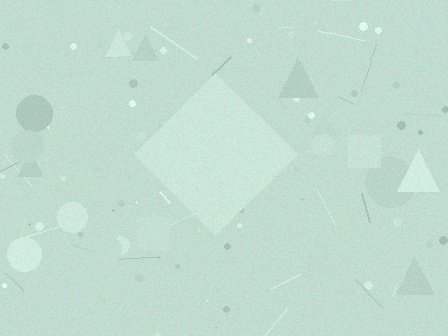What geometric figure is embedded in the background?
A diamond is embedded in the background.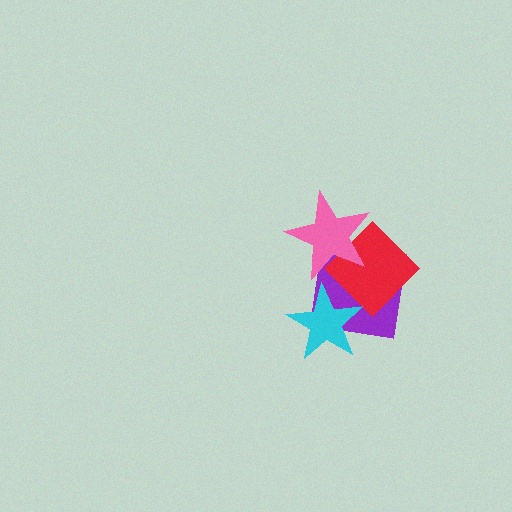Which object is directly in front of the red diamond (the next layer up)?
The pink star is directly in front of the red diamond.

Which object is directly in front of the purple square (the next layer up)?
The red diamond is directly in front of the purple square.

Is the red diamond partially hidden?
Yes, it is partially covered by another shape.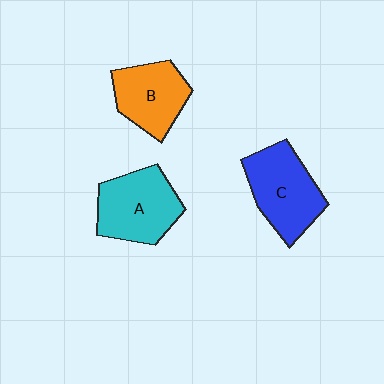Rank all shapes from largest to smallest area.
From largest to smallest: C (blue), A (cyan), B (orange).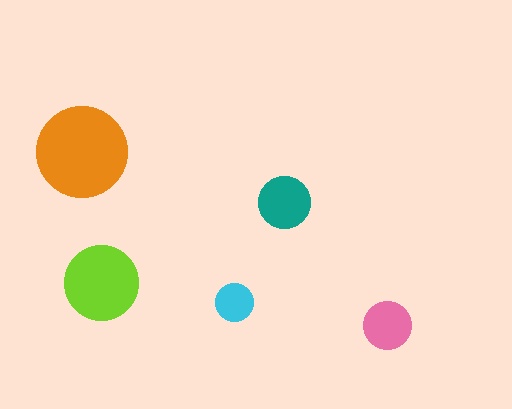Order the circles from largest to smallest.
the orange one, the lime one, the teal one, the pink one, the cyan one.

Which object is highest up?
The orange circle is topmost.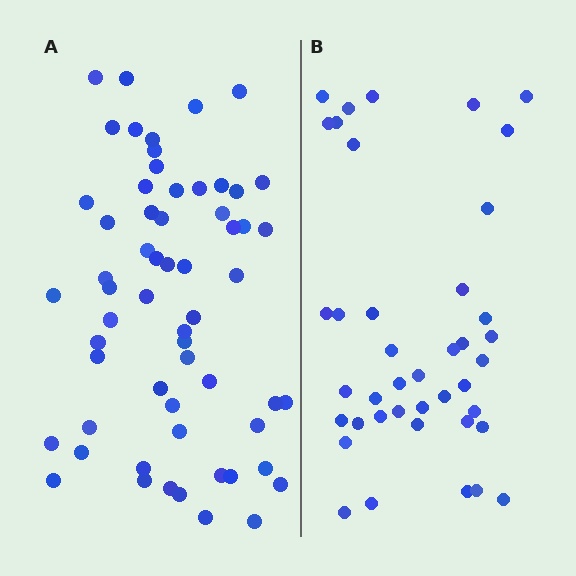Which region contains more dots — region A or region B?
Region A (the left region) has more dots.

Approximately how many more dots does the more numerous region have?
Region A has approximately 20 more dots than region B.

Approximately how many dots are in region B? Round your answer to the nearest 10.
About 40 dots. (The exact count is 41, which rounds to 40.)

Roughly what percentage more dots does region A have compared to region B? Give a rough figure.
About 45% more.